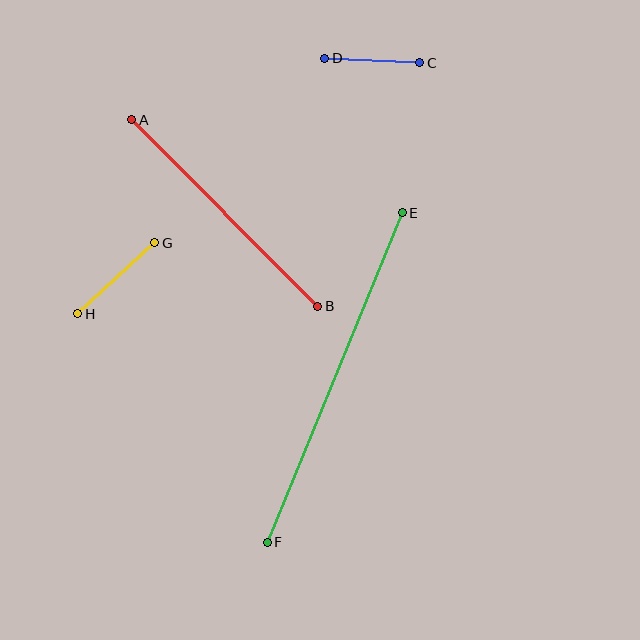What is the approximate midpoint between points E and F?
The midpoint is at approximately (335, 377) pixels.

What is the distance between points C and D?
The distance is approximately 95 pixels.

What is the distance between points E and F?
The distance is approximately 356 pixels.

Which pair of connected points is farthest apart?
Points E and F are farthest apart.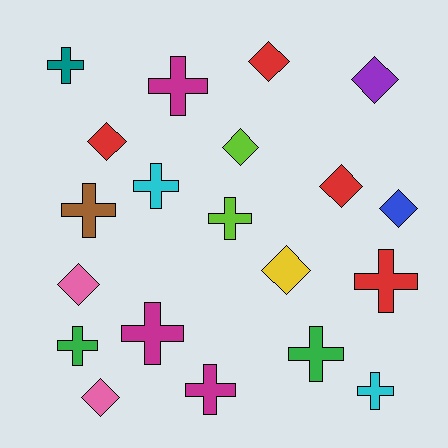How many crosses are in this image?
There are 11 crosses.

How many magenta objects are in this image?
There are 3 magenta objects.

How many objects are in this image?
There are 20 objects.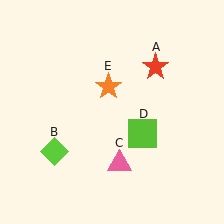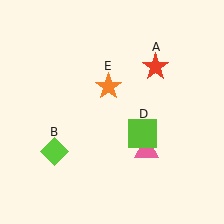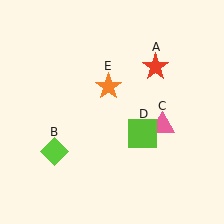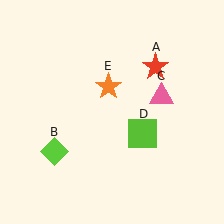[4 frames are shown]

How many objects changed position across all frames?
1 object changed position: pink triangle (object C).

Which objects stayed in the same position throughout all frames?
Red star (object A) and lime diamond (object B) and lime square (object D) and orange star (object E) remained stationary.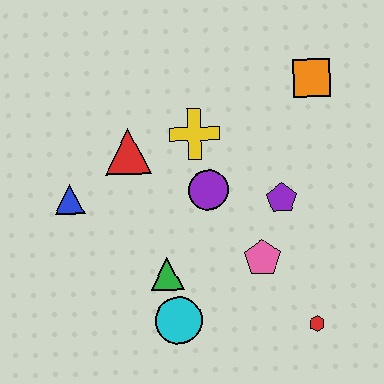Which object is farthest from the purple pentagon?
The blue triangle is farthest from the purple pentagon.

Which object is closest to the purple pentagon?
The pink pentagon is closest to the purple pentagon.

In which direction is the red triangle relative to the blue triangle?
The red triangle is to the right of the blue triangle.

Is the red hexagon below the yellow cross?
Yes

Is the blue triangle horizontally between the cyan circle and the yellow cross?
No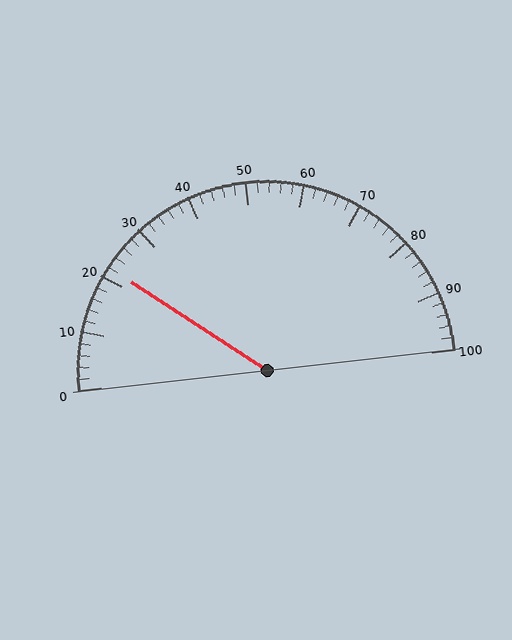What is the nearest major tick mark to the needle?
The nearest major tick mark is 20.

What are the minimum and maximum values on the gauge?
The gauge ranges from 0 to 100.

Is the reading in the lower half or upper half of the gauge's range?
The reading is in the lower half of the range (0 to 100).